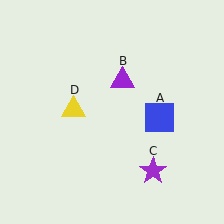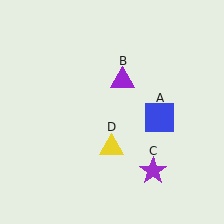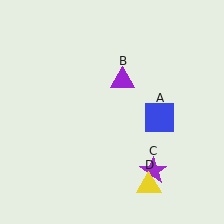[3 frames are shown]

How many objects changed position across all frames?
1 object changed position: yellow triangle (object D).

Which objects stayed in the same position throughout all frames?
Blue square (object A) and purple triangle (object B) and purple star (object C) remained stationary.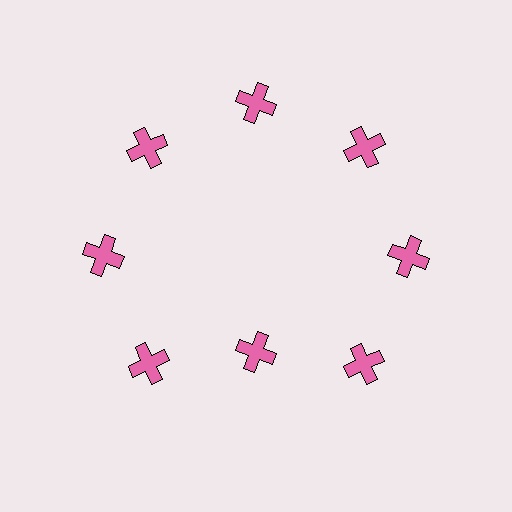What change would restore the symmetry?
The symmetry would be restored by moving it outward, back onto the ring so that all 8 crosses sit at equal angles and equal distance from the center.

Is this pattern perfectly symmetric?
No. The 8 pink crosses are arranged in a ring, but one element near the 6 o'clock position is pulled inward toward the center, breaking the 8-fold rotational symmetry.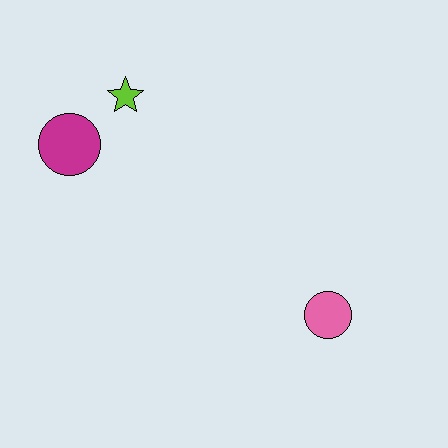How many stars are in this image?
There is 1 star.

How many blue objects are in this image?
There are no blue objects.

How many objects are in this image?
There are 3 objects.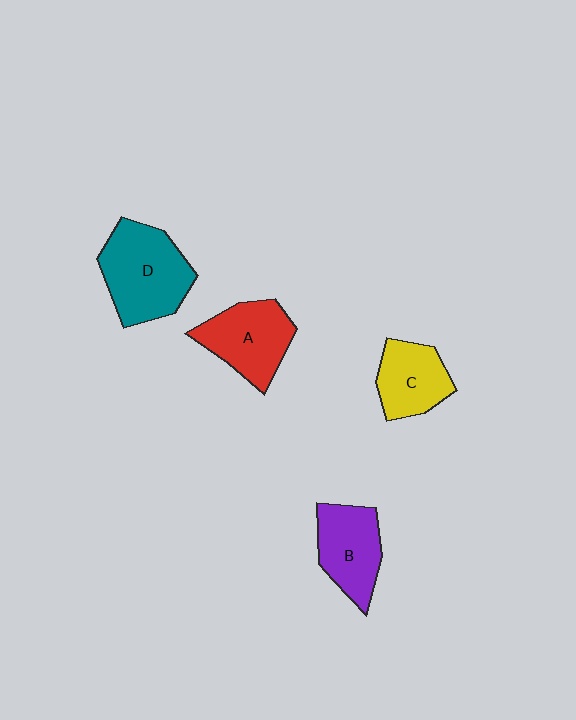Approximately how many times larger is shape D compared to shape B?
Approximately 1.4 times.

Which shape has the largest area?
Shape D (teal).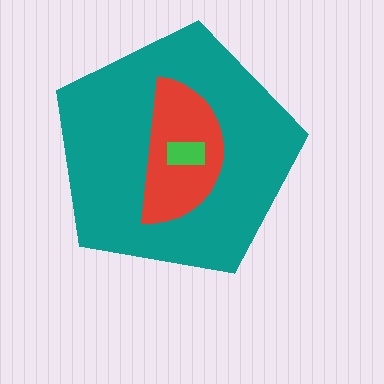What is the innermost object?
The green rectangle.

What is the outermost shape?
The teal pentagon.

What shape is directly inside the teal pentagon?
The red semicircle.